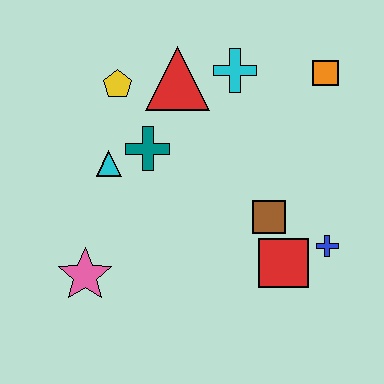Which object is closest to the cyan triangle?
The teal cross is closest to the cyan triangle.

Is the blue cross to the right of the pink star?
Yes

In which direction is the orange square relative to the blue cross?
The orange square is above the blue cross.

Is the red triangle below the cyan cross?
Yes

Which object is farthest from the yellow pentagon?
The blue cross is farthest from the yellow pentagon.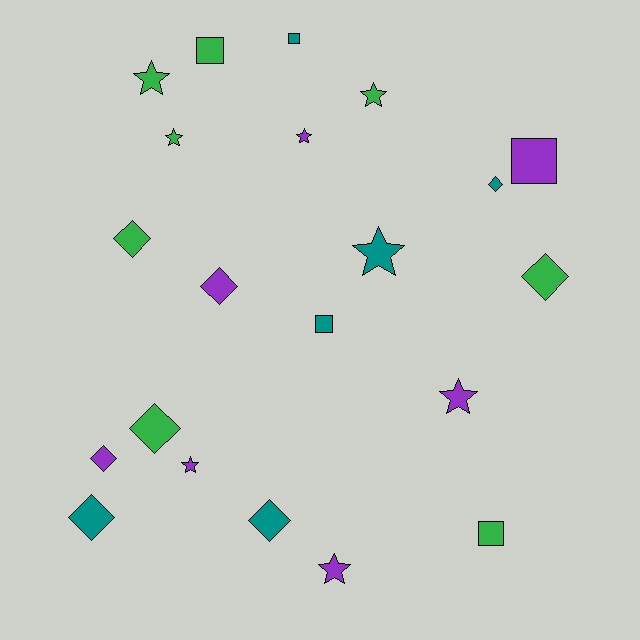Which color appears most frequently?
Green, with 8 objects.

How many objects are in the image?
There are 21 objects.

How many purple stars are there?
There are 4 purple stars.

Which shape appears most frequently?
Star, with 8 objects.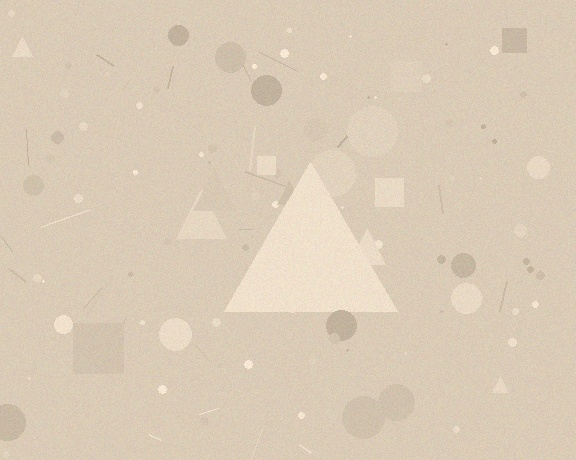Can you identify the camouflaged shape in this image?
The camouflaged shape is a triangle.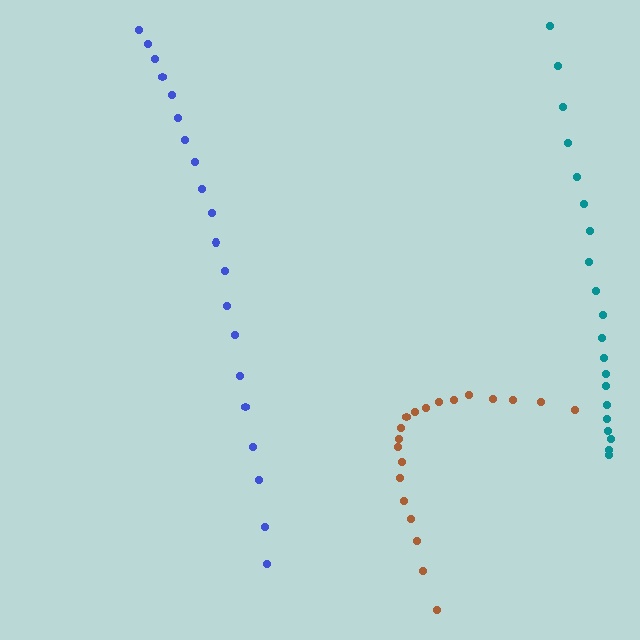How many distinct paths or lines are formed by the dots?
There are 3 distinct paths.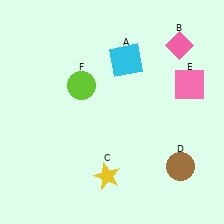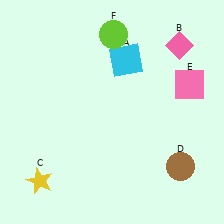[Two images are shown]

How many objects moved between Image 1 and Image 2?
2 objects moved between the two images.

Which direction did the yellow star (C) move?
The yellow star (C) moved left.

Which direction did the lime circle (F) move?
The lime circle (F) moved up.